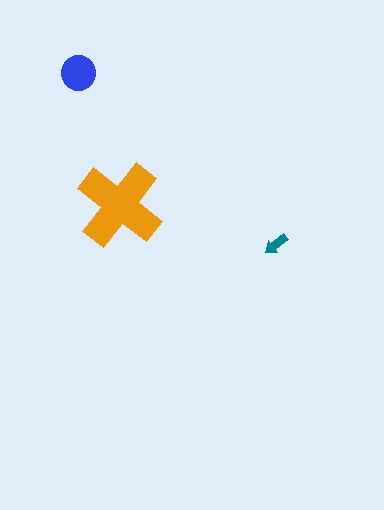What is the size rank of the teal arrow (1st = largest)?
3rd.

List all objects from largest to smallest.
The orange cross, the blue circle, the teal arrow.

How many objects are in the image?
There are 3 objects in the image.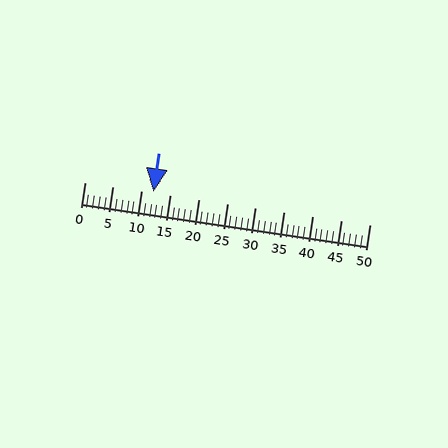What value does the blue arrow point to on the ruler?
The blue arrow points to approximately 12.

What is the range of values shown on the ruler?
The ruler shows values from 0 to 50.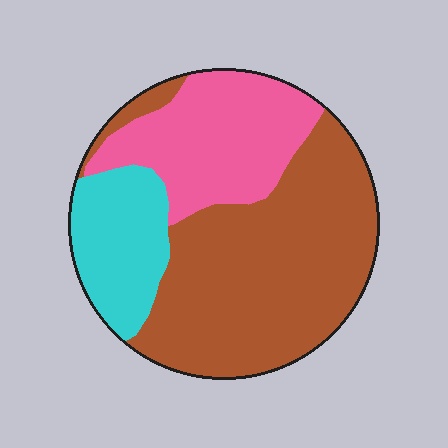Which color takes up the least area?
Cyan, at roughly 20%.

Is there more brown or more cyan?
Brown.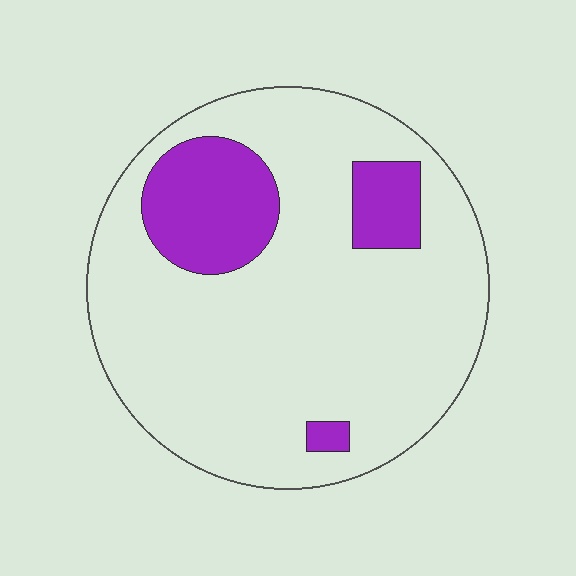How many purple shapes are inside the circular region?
3.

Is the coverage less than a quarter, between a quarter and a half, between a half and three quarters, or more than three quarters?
Less than a quarter.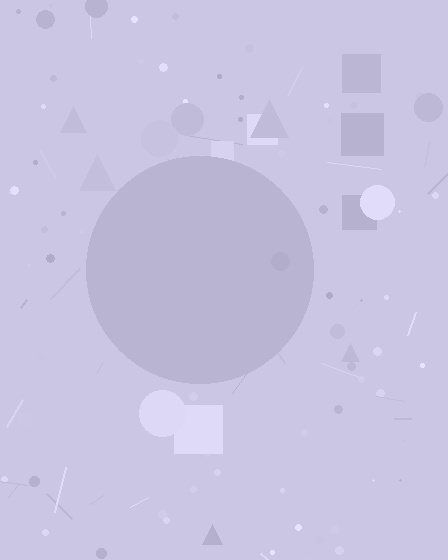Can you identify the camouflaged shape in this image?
The camouflaged shape is a circle.